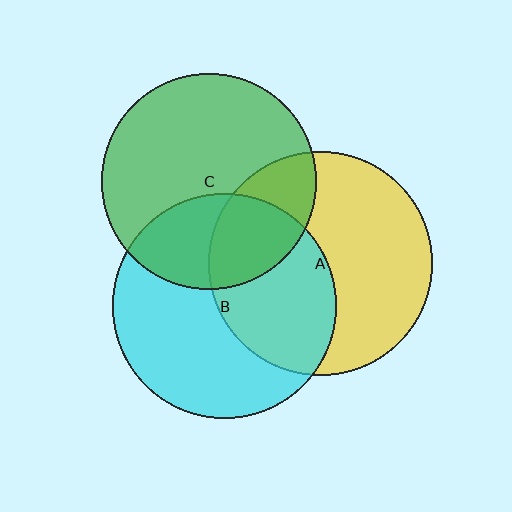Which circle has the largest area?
Circle B (cyan).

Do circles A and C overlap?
Yes.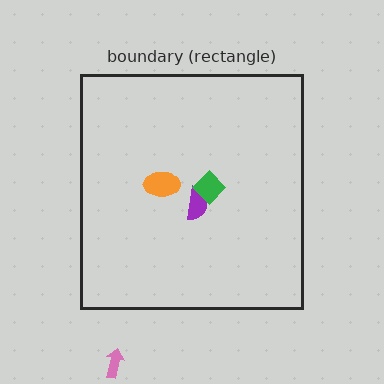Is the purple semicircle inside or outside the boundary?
Inside.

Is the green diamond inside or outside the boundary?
Inside.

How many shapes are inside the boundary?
3 inside, 1 outside.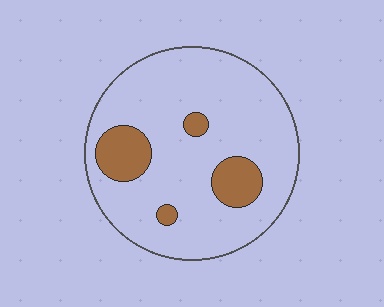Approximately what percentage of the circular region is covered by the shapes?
Approximately 15%.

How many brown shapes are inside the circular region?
4.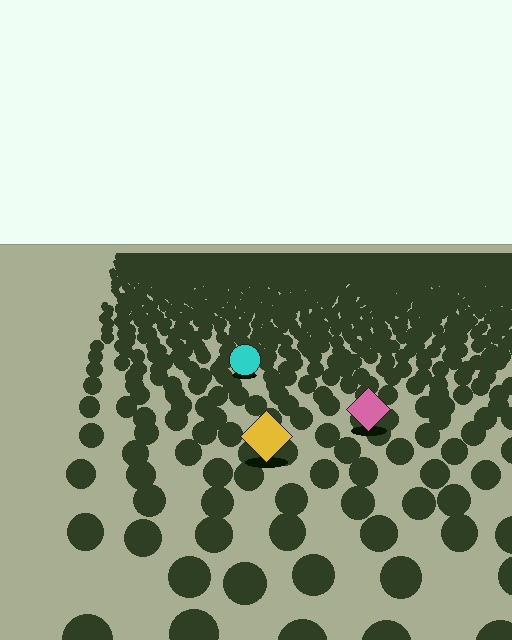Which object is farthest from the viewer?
The cyan circle is farthest from the viewer. It appears smaller and the ground texture around it is denser.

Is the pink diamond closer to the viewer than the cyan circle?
Yes. The pink diamond is closer — you can tell from the texture gradient: the ground texture is coarser near it.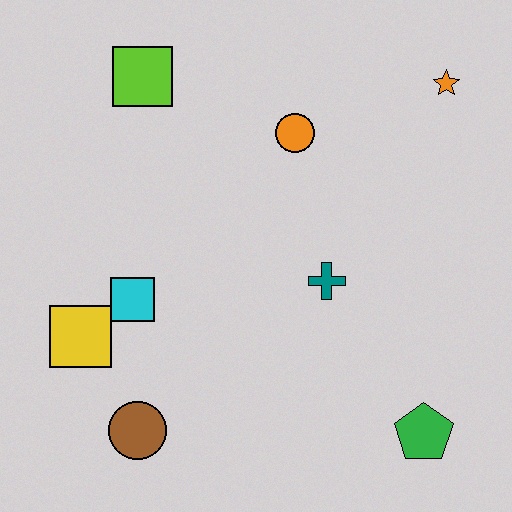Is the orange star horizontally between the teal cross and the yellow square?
No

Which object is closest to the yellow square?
The cyan square is closest to the yellow square.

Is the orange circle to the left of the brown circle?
No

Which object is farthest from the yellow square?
The orange star is farthest from the yellow square.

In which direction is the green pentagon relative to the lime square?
The green pentagon is below the lime square.